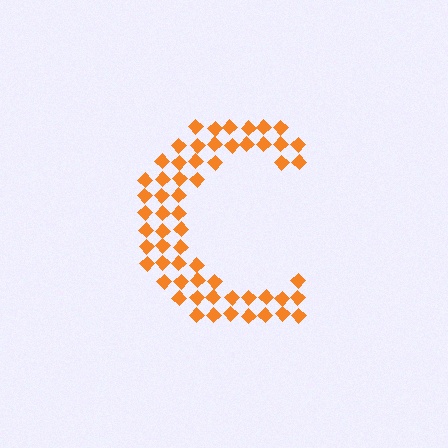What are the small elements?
The small elements are diamonds.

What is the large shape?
The large shape is the letter C.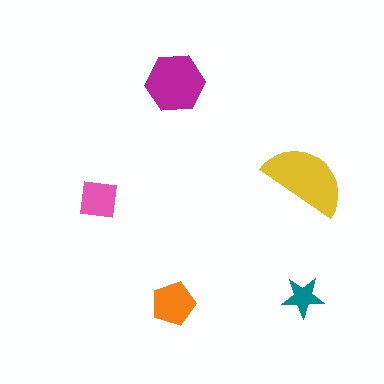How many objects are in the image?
There are 5 objects in the image.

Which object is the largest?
The yellow semicircle.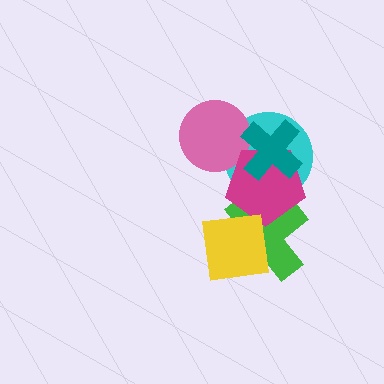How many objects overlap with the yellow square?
1 object overlaps with the yellow square.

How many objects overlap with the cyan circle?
4 objects overlap with the cyan circle.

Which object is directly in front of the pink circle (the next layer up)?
The magenta pentagon is directly in front of the pink circle.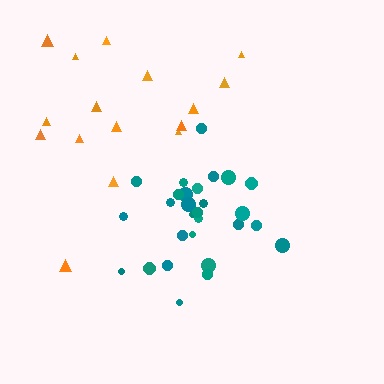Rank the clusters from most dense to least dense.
teal, orange.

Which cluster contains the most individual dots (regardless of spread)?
Teal (28).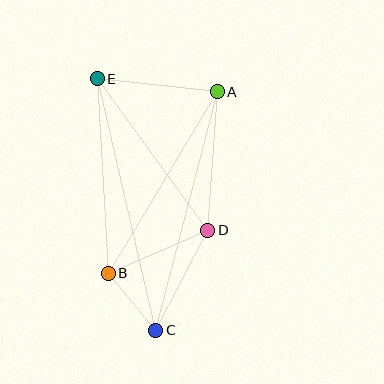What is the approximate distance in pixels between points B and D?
The distance between B and D is approximately 108 pixels.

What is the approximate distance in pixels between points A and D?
The distance between A and D is approximately 139 pixels.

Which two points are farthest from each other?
Points C and E are farthest from each other.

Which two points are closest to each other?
Points B and C are closest to each other.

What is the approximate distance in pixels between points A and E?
The distance between A and E is approximately 121 pixels.